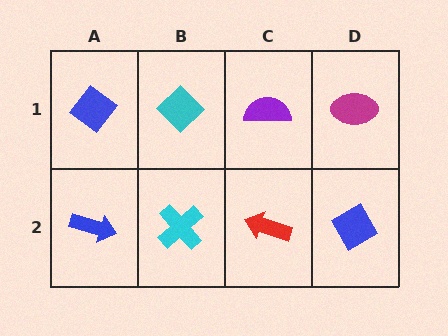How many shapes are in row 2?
4 shapes.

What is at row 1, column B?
A cyan diamond.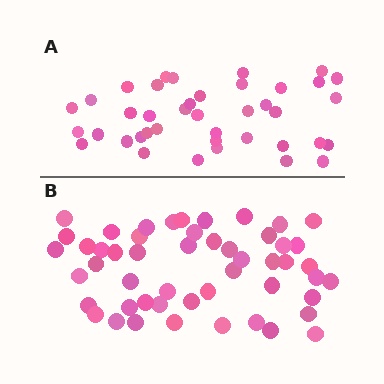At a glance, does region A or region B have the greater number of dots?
Region B (the bottom region) has more dots.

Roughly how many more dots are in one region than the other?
Region B has roughly 12 or so more dots than region A.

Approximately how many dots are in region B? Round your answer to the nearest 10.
About 50 dots. (The exact count is 51, which rounds to 50.)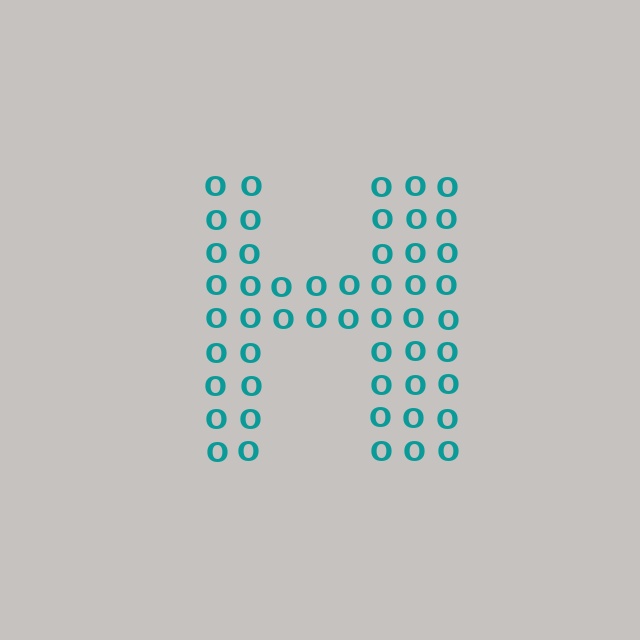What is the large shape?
The large shape is the letter H.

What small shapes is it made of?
It is made of small letter O's.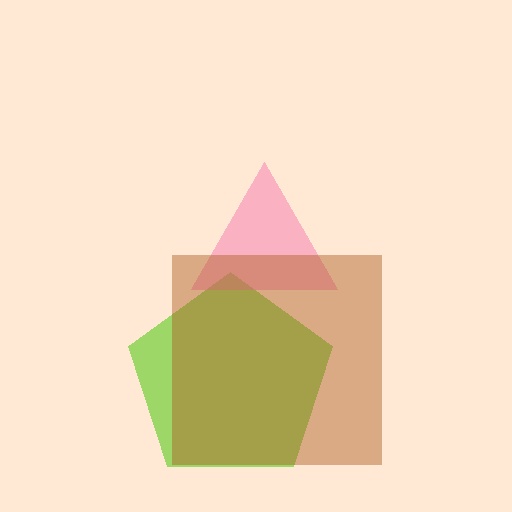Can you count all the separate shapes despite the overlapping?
Yes, there are 3 separate shapes.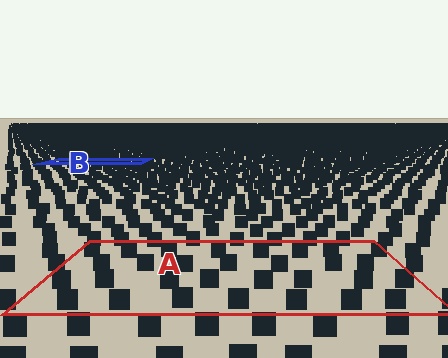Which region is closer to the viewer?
Region A is closer. The texture elements there are larger and more spread out.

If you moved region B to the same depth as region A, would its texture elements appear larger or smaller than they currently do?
They would appear larger. At a closer depth, the same texture elements are projected at a bigger on-screen size.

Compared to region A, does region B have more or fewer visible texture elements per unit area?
Region B has more texture elements per unit area — they are packed more densely because it is farther away.